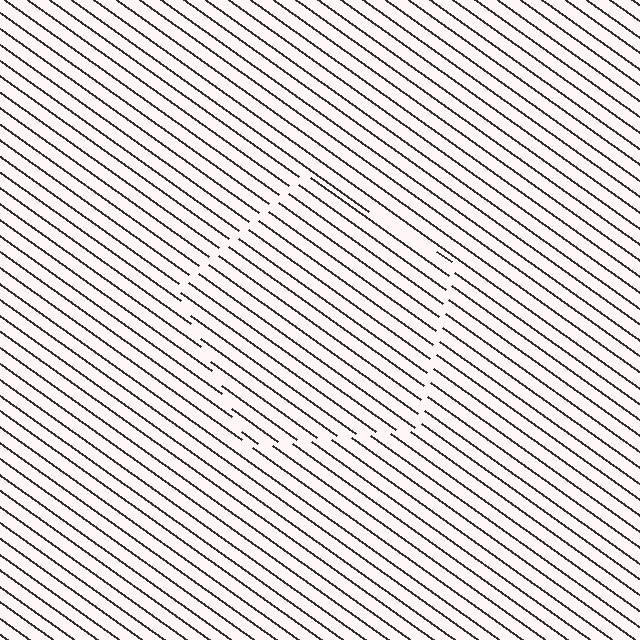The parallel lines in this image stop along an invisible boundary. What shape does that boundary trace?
An illusory pentagon. The interior of the shape contains the same grating, shifted by half a period — the contour is defined by the phase discontinuity where line-ends from the inner and outer gratings abut.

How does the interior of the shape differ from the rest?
The interior of the shape contains the same grating, shifted by half a period — the contour is defined by the phase discontinuity where line-ends from the inner and outer gratings abut.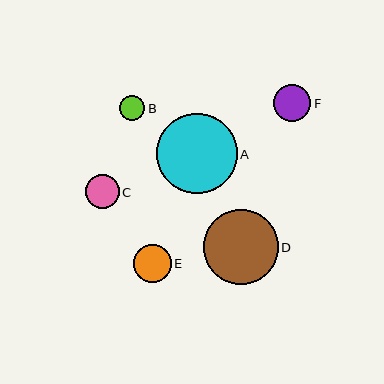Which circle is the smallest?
Circle B is the smallest with a size of approximately 25 pixels.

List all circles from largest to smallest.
From largest to smallest: A, D, E, F, C, B.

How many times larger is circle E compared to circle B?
Circle E is approximately 1.5 times the size of circle B.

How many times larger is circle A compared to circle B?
Circle A is approximately 3.2 times the size of circle B.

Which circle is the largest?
Circle A is the largest with a size of approximately 80 pixels.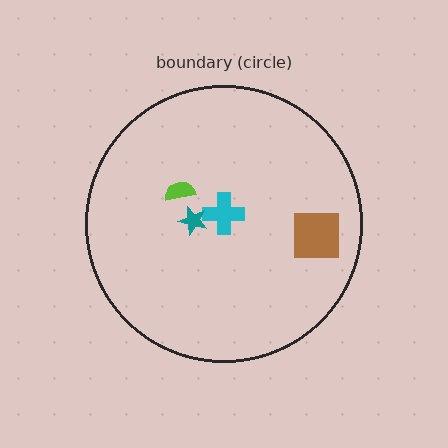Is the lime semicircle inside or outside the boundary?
Inside.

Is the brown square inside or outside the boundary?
Inside.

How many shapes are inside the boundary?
4 inside, 0 outside.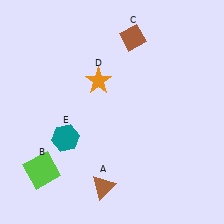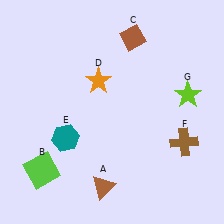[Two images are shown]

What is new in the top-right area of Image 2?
A lime star (G) was added in the top-right area of Image 2.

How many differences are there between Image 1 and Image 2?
There are 2 differences between the two images.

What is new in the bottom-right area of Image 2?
A brown cross (F) was added in the bottom-right area of Image 2.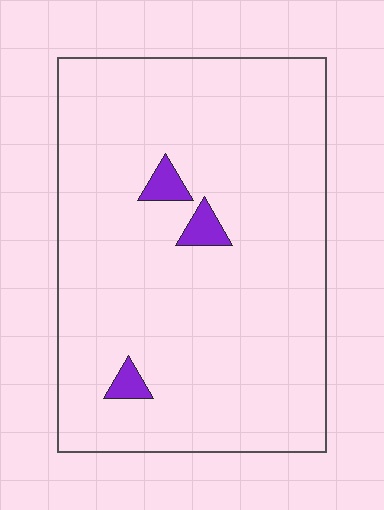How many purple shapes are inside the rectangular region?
3.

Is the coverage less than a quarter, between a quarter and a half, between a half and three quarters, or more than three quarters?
Less than a quarter.